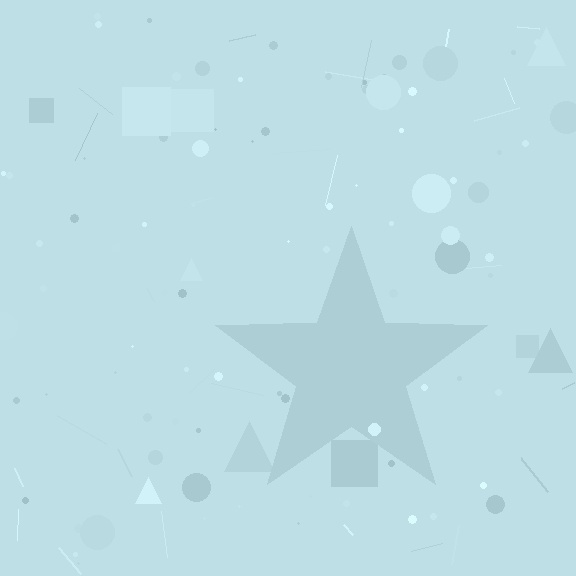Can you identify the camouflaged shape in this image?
The camouflaged shape is a star.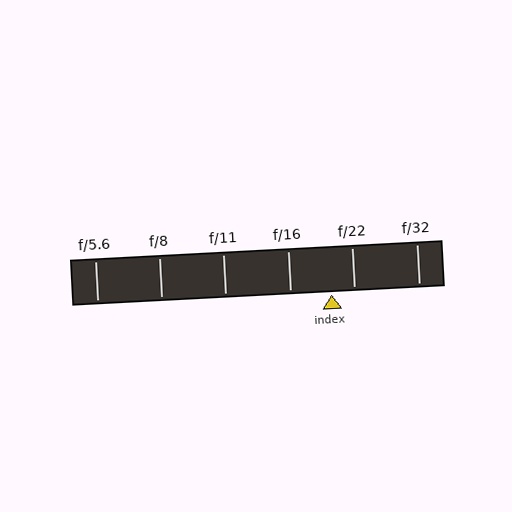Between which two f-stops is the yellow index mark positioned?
The index mark is between f/16 and f/22.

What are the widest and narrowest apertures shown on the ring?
The widest aperture shown is f/5.6 and the narrowest is f/32.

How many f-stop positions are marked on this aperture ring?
There are 6 f-stop positions marked.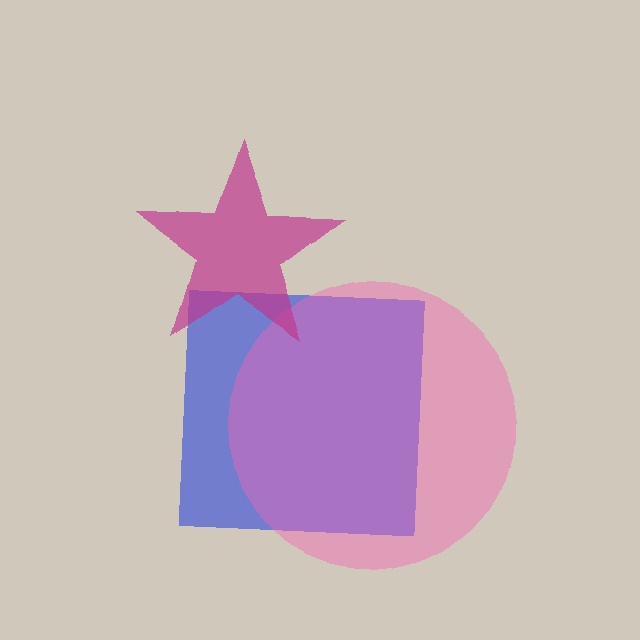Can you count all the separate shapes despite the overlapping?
Yes, there are 3 separate shapes.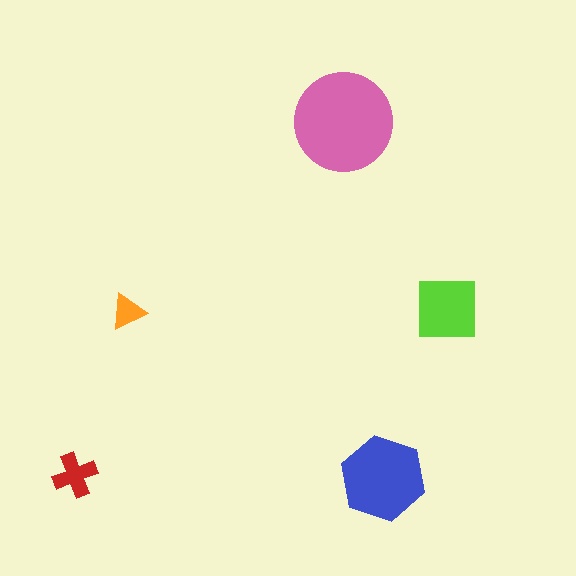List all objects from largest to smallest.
The pink circle, the blue hexagon, the lime square, the red cross, the orange triangle.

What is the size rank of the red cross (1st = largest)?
4th.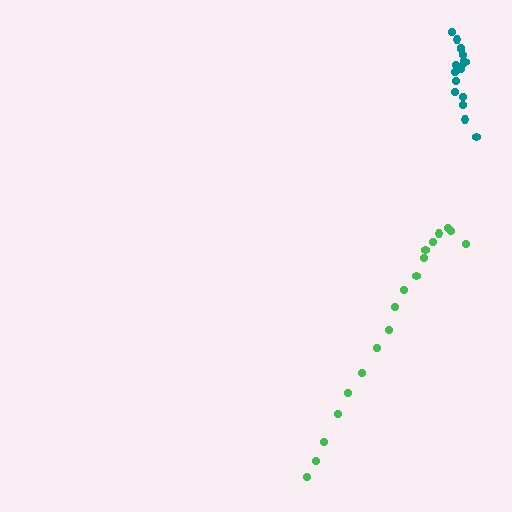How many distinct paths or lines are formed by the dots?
There are 2 distinct paths.